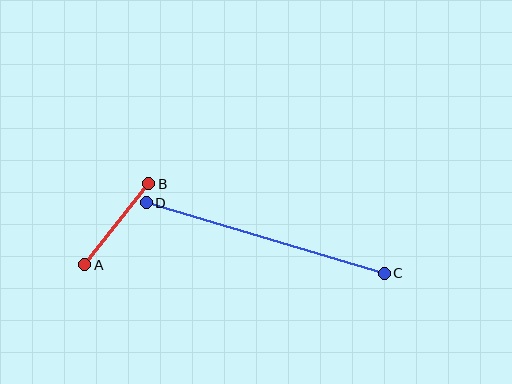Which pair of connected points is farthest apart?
Points C and D are farthest apart.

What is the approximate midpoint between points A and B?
The midpoint is at approximately (117, 224) pixels.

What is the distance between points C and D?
The distance is approximately 248 pixels.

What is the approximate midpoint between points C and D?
The midpoint is at approximately (265, 238) pixels.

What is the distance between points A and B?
The distance is approximately 103 pixels.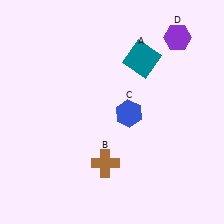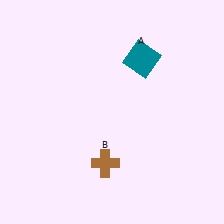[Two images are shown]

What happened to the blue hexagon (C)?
The blue hexagon (C) was removed in Image 2. It was in the bottom-right area of Image 1.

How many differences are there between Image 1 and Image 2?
There are 2 differences between the two images.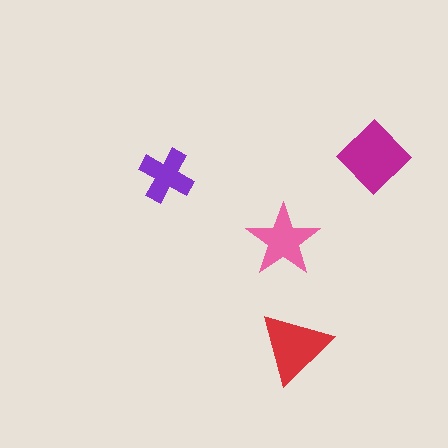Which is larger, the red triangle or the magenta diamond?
The magenta diamond.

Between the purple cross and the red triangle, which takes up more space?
The red triangle.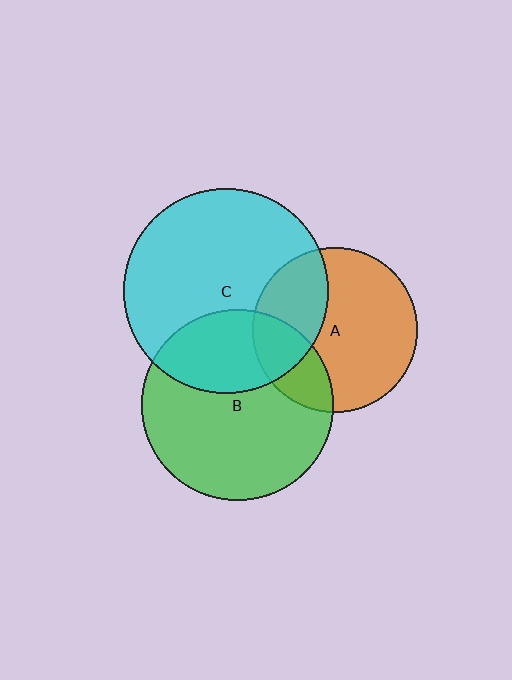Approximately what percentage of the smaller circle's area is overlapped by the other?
Approximately 25%.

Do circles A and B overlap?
Yes.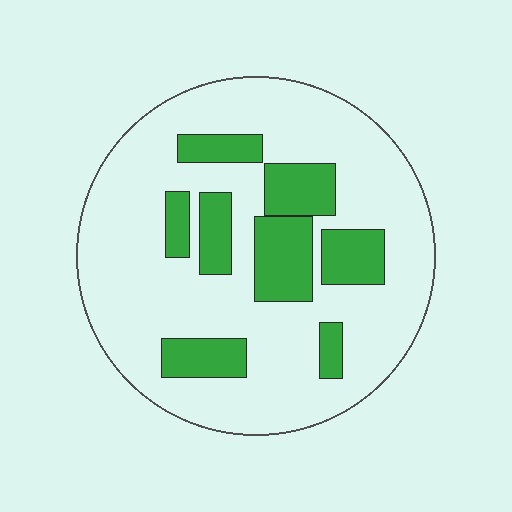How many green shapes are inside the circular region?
8.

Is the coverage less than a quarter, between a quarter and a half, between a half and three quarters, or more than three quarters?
Less than a quarter.